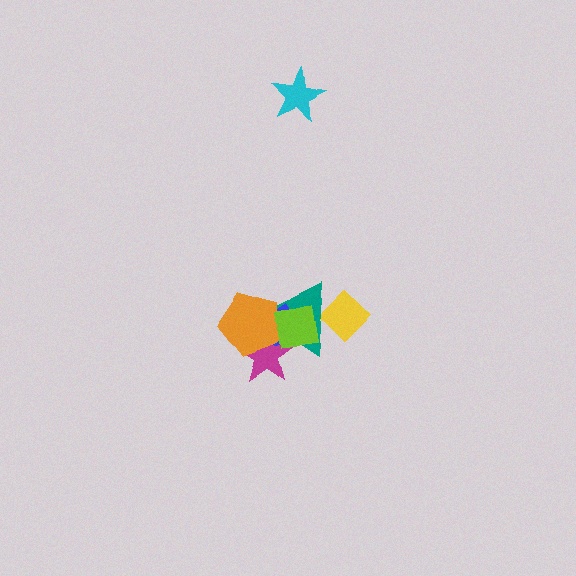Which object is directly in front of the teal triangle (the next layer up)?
The blue rectangle is directly in front of the teal triangle.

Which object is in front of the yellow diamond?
The teal triangle is in front of the yellow diamond.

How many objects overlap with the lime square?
4 objects overlap with the lime square.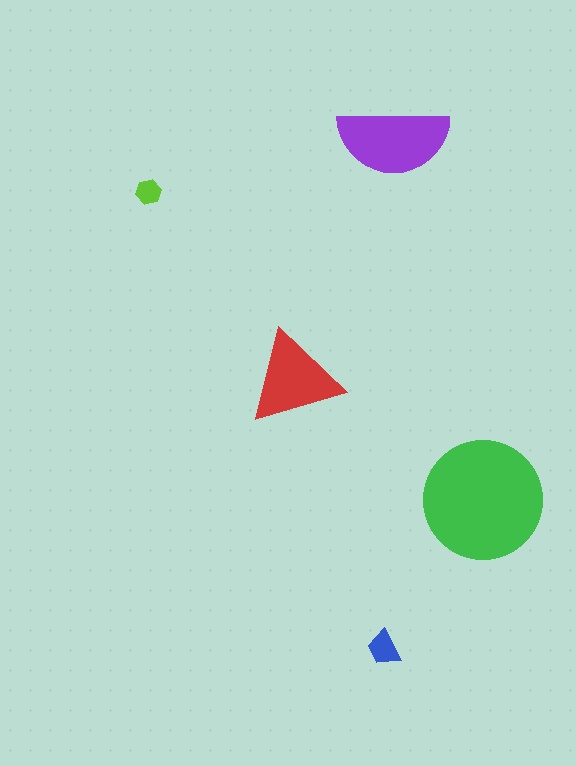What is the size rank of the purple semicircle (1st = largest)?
2nd.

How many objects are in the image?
There are 5 objects in the image.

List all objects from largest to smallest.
The green circle, the purple semicircle, the red triangle, the blue trapezoid, the lime hexagon.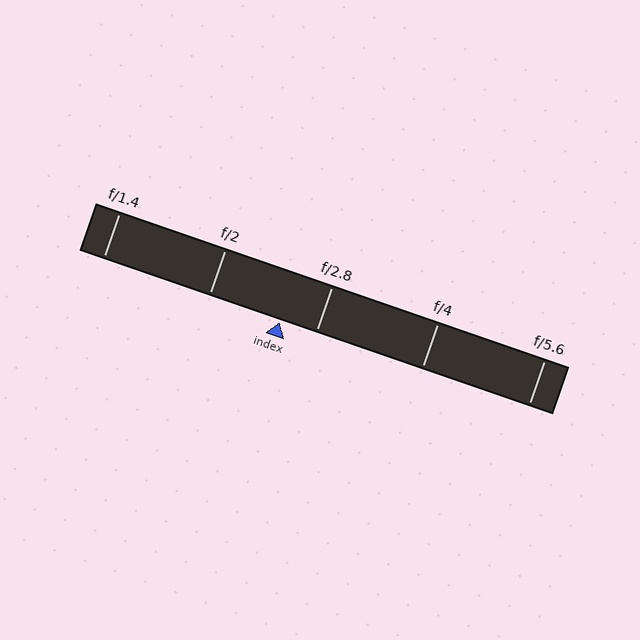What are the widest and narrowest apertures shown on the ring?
The widest aperture shown is f/1.4 and the narrowest is f/5.6.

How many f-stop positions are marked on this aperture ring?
There are 5 f-stop positions marked.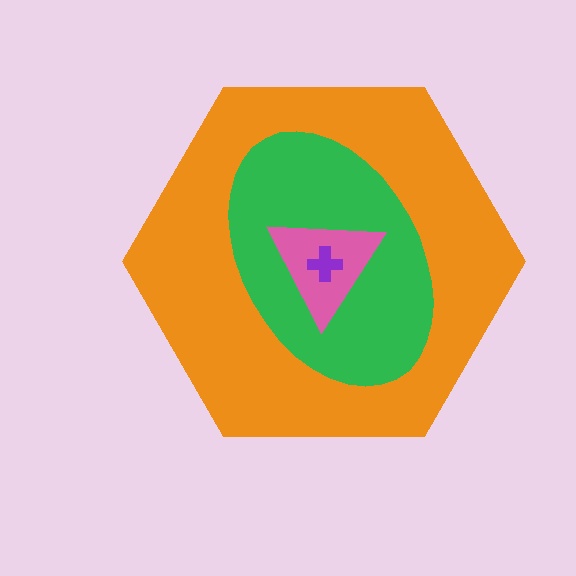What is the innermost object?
The purple cross.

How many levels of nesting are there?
4.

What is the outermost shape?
The orange hexagon.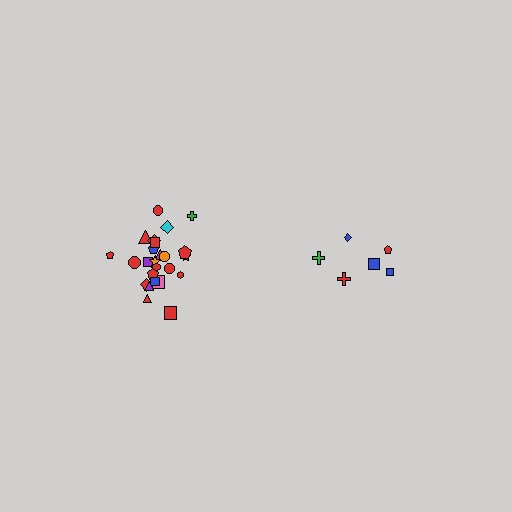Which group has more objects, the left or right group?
The left group.